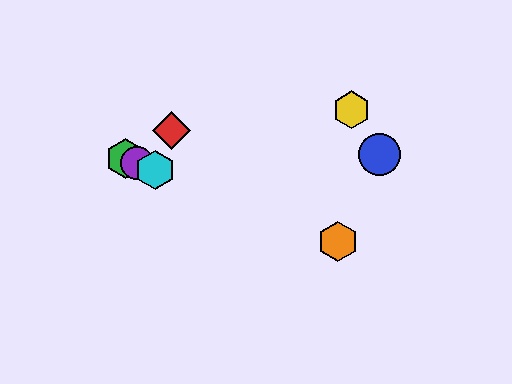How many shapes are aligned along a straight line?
4 shapes (the green hexagon, the purple circle, the orange hexagon, the cyan hexagon) are aligned along a straight line.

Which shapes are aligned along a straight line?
The green hexagon, the purple circle, the orange hexagon, the cyan hexagon are aligned along a straight line.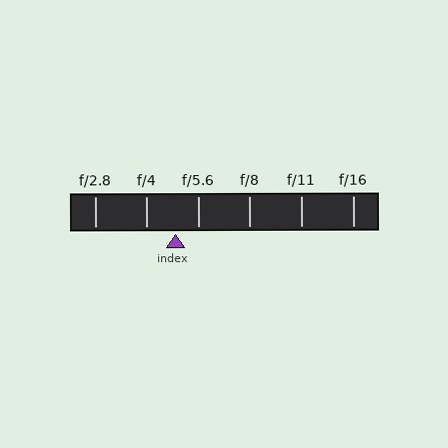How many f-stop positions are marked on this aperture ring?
There are 6 f-stop positions marked.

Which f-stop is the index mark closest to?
The index mark is closest to f/5.6.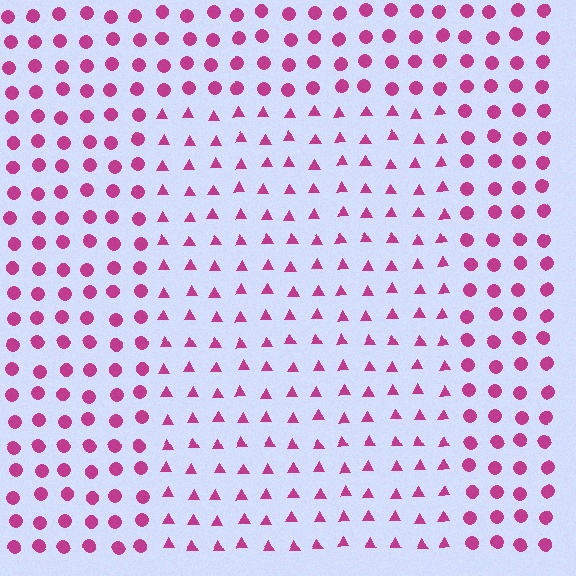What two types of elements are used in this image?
The image uses triangles inside the rectangle region and circles outside it.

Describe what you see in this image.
The image is filled with small magenta elements arranged in a uniform grid. A rectangle-shaped region contains triangles, while the surrounding area contains circles. The boundary is defined purely by the change in element shape.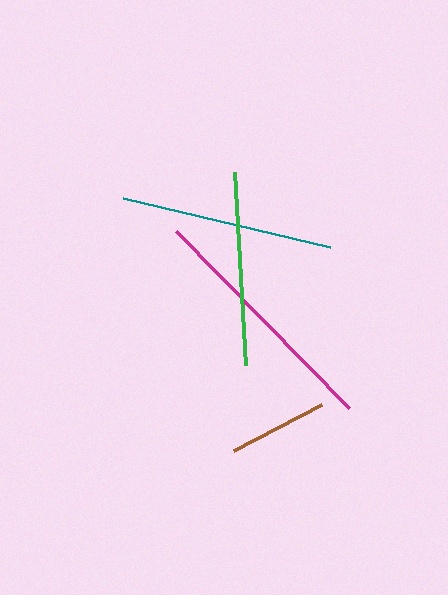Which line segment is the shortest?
The brown line is the shortest at approximately 99 pixels.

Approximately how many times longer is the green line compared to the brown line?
The green line is approximately 2.0 times the length of the brown line.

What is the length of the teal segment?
The teal segment is approximately 213 pixels long.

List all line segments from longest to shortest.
From longest to shortest: magenta, teal, green, brown.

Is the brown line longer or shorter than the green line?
The green line is longer than the brown line.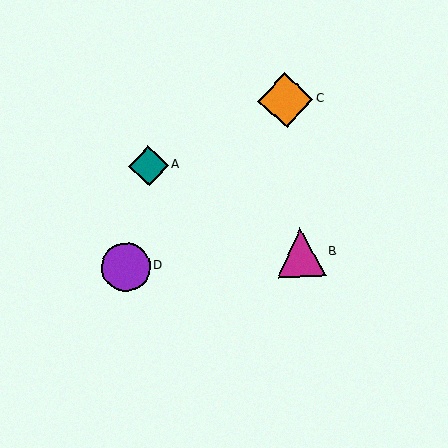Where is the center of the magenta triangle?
The center of the magenta triangle is at (301, 253).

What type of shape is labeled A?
Shape A is a teal diamond.